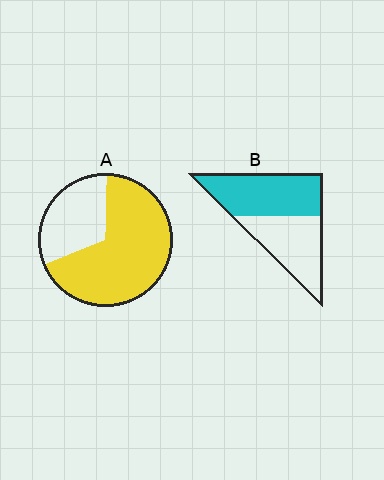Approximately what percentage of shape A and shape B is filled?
A is approximately 70% and B is approximately 55%.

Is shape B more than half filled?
Roughly half.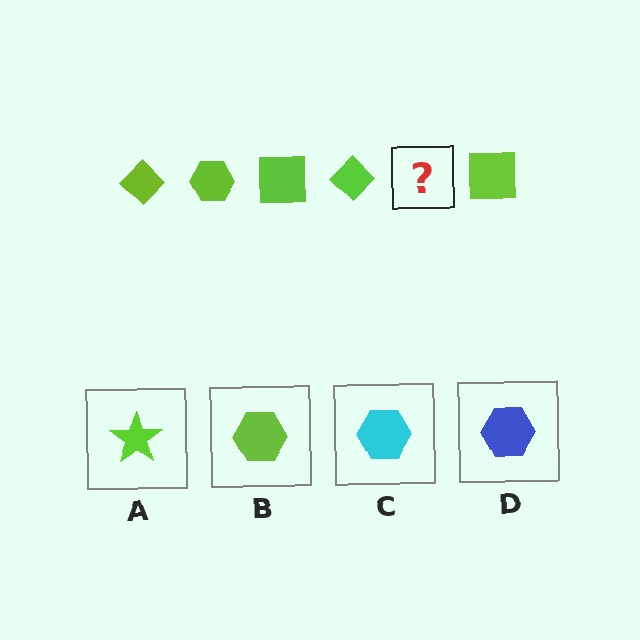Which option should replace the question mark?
Option B.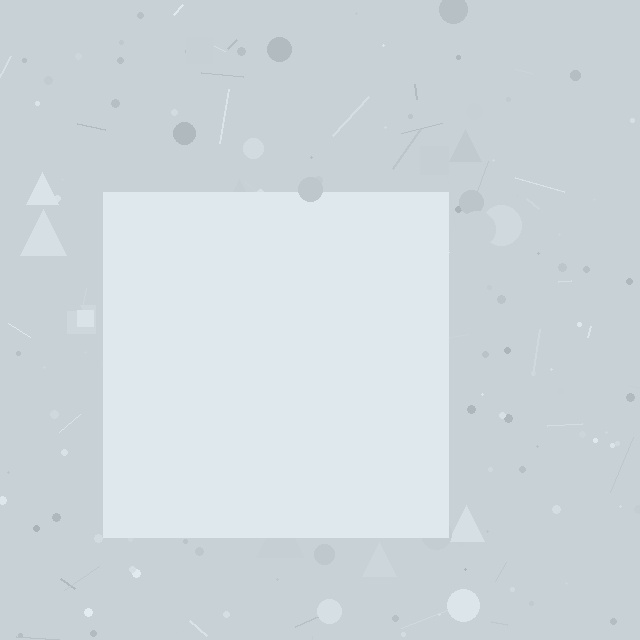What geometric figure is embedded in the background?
A square is embedded in the background.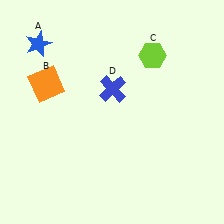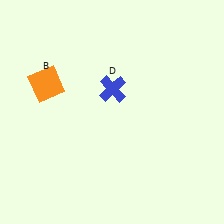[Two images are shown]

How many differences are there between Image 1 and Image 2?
There are 2 differences between the two images.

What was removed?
The blue star (A), the lime hexagon (C) were removed in Image 2.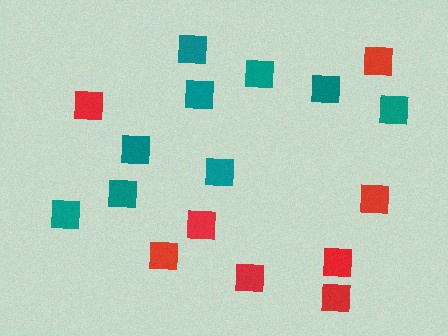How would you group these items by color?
There are 2 groups: one group of red squares (8) and one group of teal squares (9).